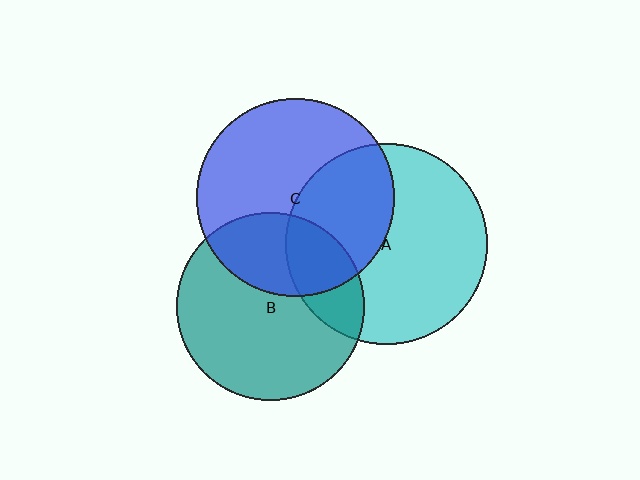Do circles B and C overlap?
Yes.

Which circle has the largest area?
Circle A (cyan).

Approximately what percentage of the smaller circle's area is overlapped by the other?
Approximately 30%.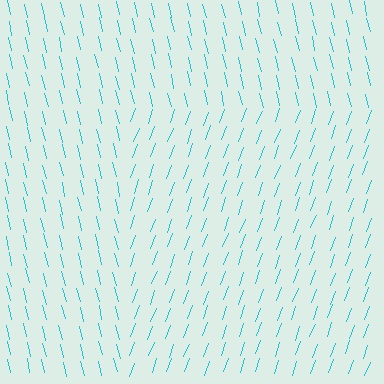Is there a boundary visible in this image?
Yes, there is a texture boundary formed by a change in line orientation.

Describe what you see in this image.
The image is filled with small cyan line segments. A rectangle region in the image has lines oriented differently from the surrounding lines, creating a visible texture boundary.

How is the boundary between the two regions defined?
The boundary is defined purely by a change in line orientation (approximately 33 degrees difference). All lines are the same color and thickness.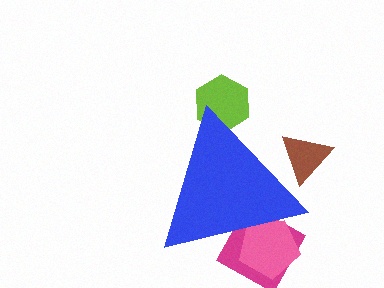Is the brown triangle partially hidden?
Yes, the brown triangle is partially hidden behind the blue triangle.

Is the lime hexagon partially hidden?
Yes, the lime hexagon is partially hidden behind the blue triangle.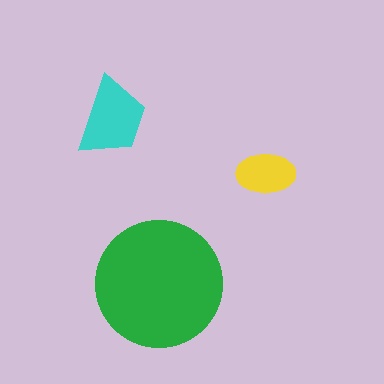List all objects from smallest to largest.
The yellow ellipse, the cyan trapezoid, the green circle.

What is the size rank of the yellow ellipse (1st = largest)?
3rd.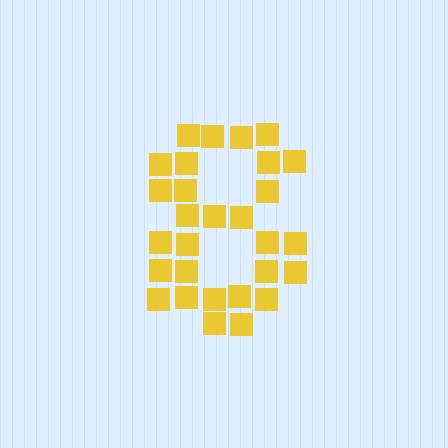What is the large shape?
The large shape is the digit 8.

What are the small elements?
The small elements are squares.